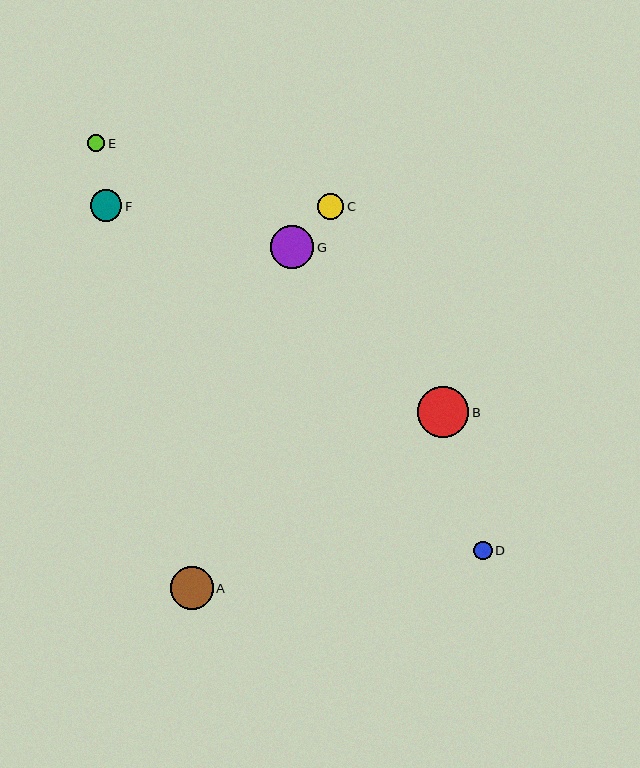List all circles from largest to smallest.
From largest to smallest: B, G, A, F, C, D, E.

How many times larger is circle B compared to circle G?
Circle B is approximately 1.2 times the size of circle G.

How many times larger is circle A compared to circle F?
Circle A is approximately 1.4 times the size of circle F.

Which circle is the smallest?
Circle E is the smallest with a size of approximately 18 pixels.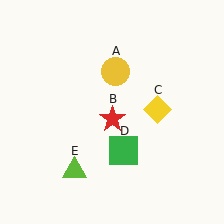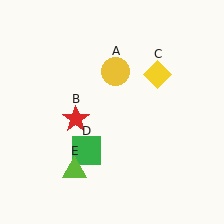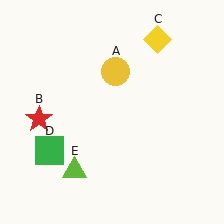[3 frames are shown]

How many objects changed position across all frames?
3 objects changed position: red star (object B), yellow diamond (object C), green square (object D).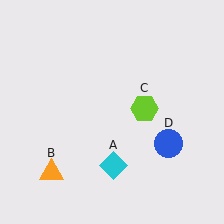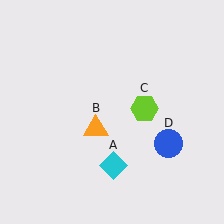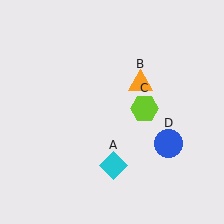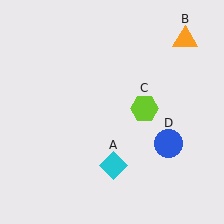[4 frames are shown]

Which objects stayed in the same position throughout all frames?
Cyan diamond (object A) and lime hexagon (object C) and blue circle (object D) remained stationary.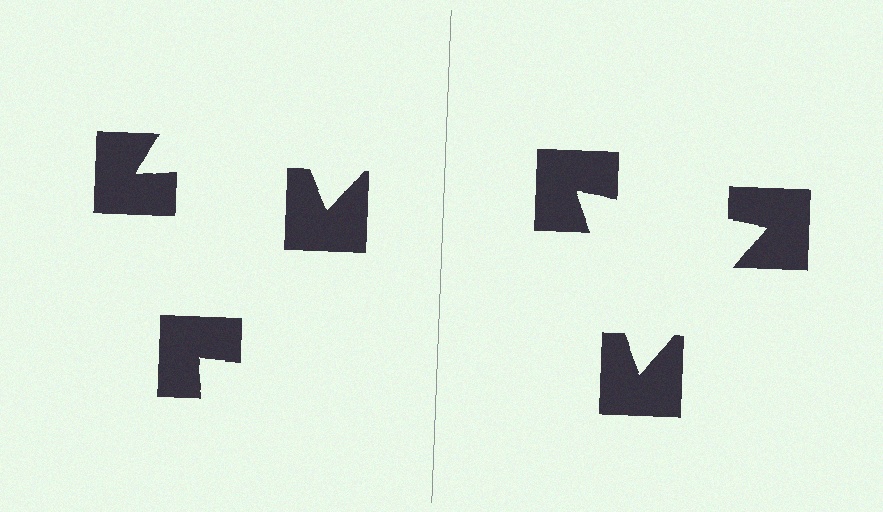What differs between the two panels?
The notched squares are positioned identically on both sides; only the wedge orientations differ. On the right they align to a triangle; on the left they are misaligned.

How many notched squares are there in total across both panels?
6 — 3 on each side.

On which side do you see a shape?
An illusory triangle appears on the right side. On the left side the wedge cuts are rotated, so no coherent shape forms.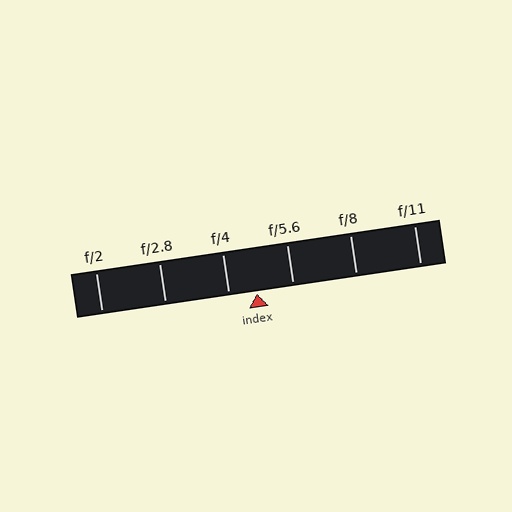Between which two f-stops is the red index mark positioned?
The index mark is between f/4 and f/5.6.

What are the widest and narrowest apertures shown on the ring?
The widest aperture shown is f/2 and the narrowest is f/11.